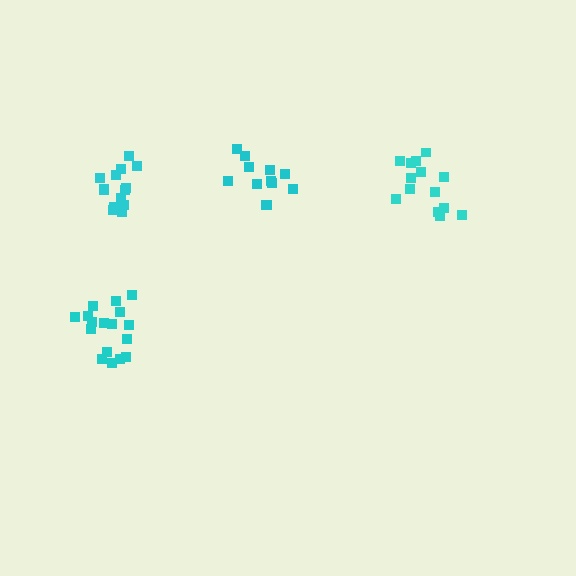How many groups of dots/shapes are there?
There are 4 groups.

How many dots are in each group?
Group 1: 17 dots, Group 2: 14 dots, Group 3: 12 dots, Group 4: 14 dots (57 total).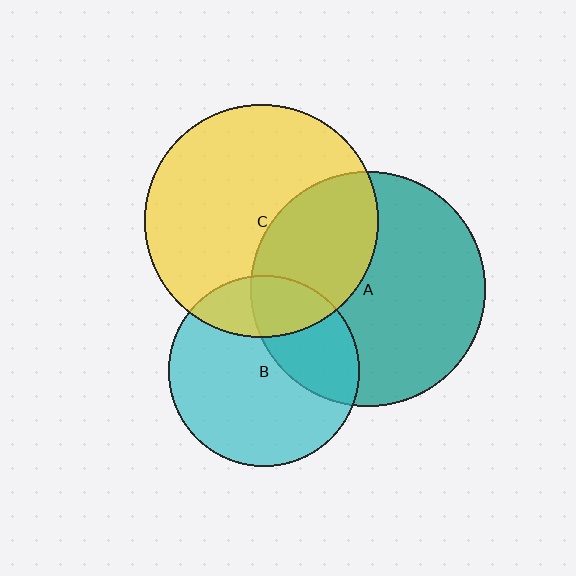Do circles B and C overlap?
Yes.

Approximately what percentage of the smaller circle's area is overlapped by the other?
Approximately 20%.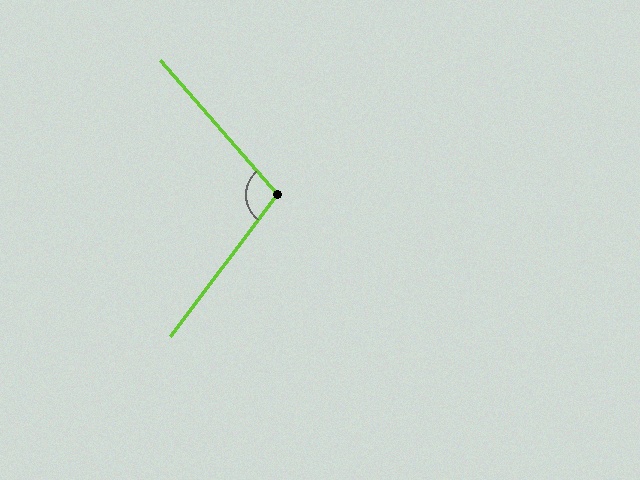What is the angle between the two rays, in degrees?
Approximately 102 degrees.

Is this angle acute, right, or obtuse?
It is obtuse.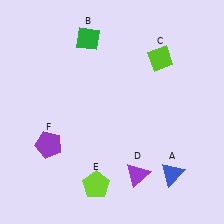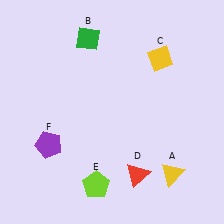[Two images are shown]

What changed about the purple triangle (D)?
In Image 1, D is purple. In Image 2, it changed to red.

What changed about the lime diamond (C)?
In Image 1, C is lime. In Image 2, it changed to yellow.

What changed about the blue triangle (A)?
In Image 1, A is blue. In Image 2, it changed to yellow.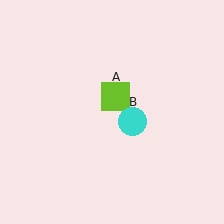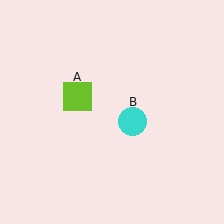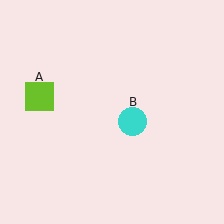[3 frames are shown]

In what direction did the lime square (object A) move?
The lime square (object A) moved left.